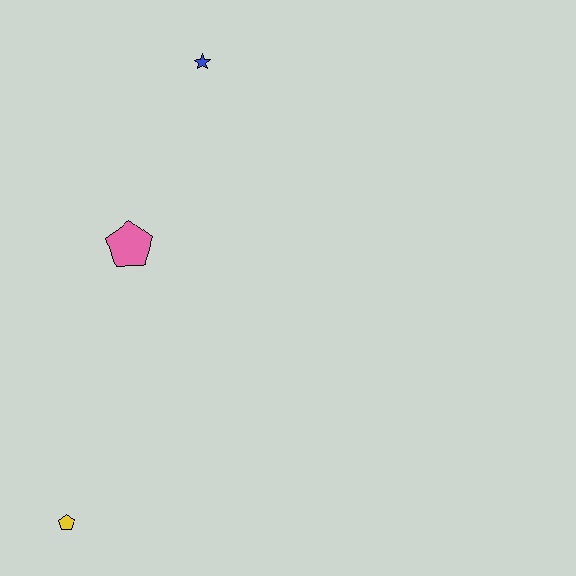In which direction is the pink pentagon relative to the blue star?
The pink pentagon is below the blue star.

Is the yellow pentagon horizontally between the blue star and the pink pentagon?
No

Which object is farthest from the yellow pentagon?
The blue star is farthest from the yellow pentagon.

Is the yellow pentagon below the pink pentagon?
Yes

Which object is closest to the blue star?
The pink pentagon is closest to the blue star.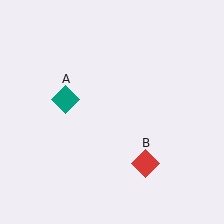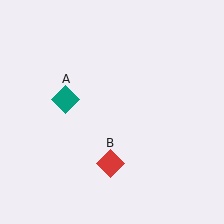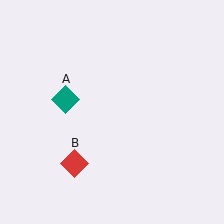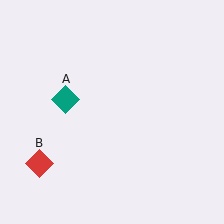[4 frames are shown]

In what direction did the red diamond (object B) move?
The red diamond (object B) moved left.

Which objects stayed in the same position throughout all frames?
Teal diamond (object A) remained stationary.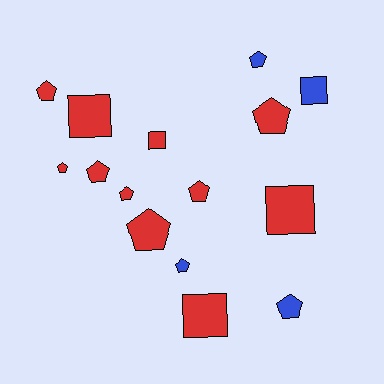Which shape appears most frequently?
Pentagon, with 10 objects.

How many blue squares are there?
There is 1 blue square.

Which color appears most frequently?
Red, with 11 objects.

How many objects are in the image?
There are 15 objects.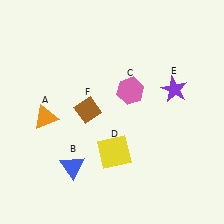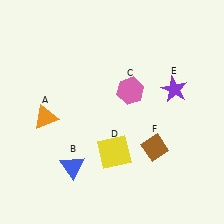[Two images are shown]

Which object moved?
The brown diamond (F) moved right.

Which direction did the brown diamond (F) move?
The brown diamond (F) moved right.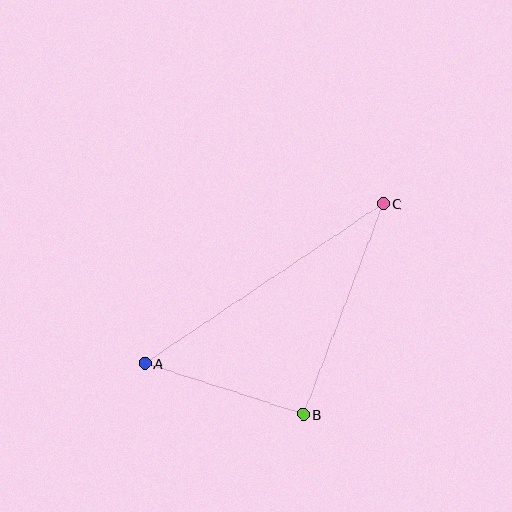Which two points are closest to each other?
Points A and B are closest to each other.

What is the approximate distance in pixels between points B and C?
The distance between B and C is approximately 225 pixels.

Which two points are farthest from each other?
Points A and C are farthest from each other.